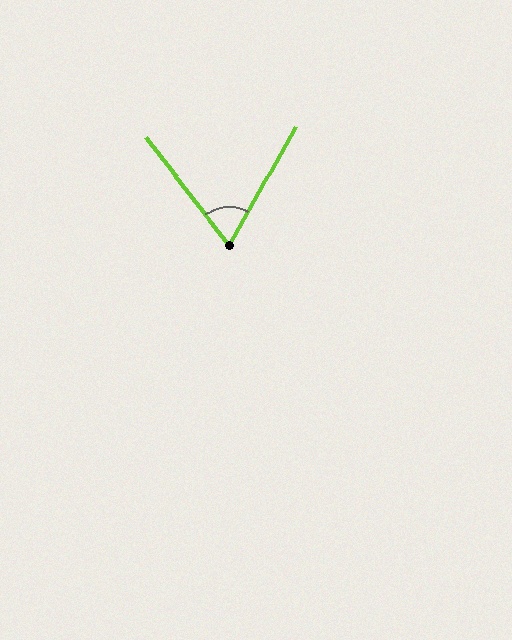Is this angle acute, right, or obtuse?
It is acute.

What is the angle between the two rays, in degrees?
Approximately 67 degrees.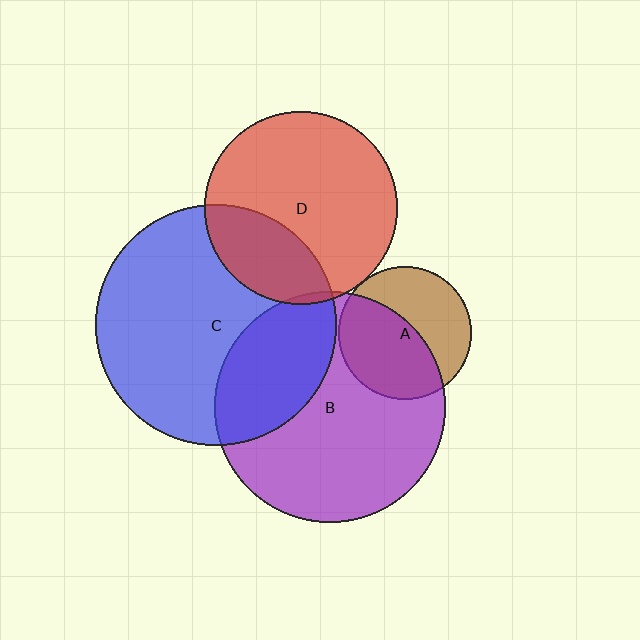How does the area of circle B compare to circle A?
Approximately 3.0 times.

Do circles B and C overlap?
Yes.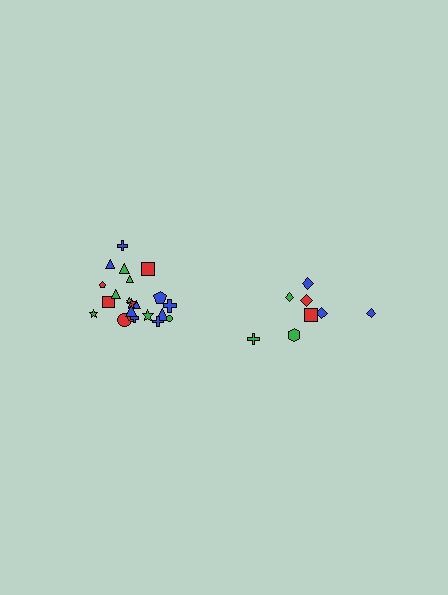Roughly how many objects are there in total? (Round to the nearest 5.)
Roughly 30 objects in total.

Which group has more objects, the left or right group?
The left group.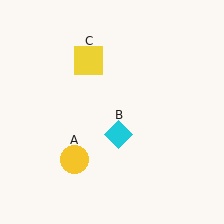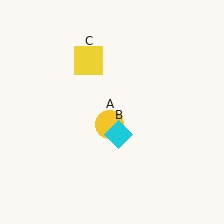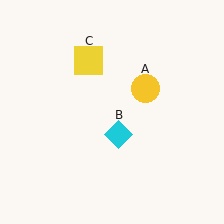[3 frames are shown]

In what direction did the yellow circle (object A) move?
The yellow circle (object A) moved up and to the right.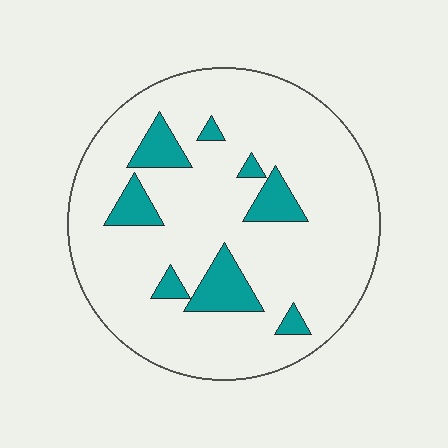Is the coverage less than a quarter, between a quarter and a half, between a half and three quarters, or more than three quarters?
Less than a quarter.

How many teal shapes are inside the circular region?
8.